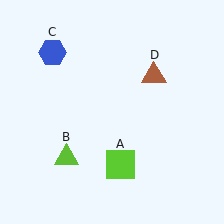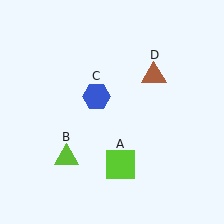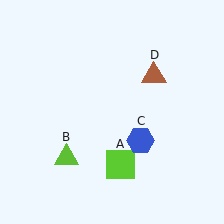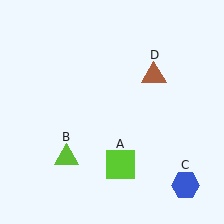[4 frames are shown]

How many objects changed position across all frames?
1 object changed position: blue hexagon (object C).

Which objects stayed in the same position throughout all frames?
Lime square (object A) and lime triangle (object B) and brown triangle (object D) remained stationary.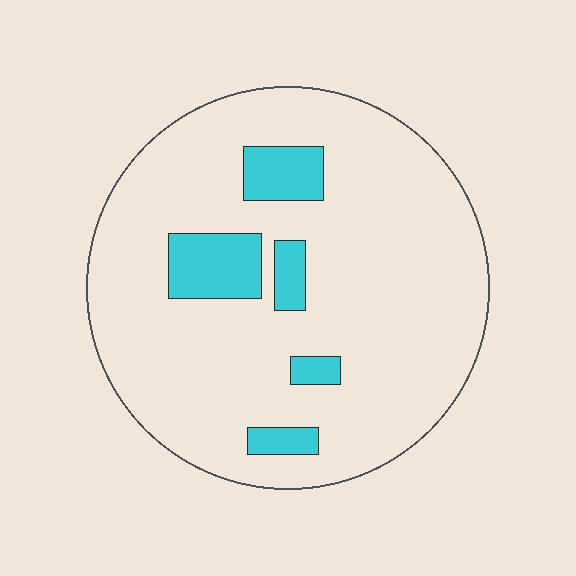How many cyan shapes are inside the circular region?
5.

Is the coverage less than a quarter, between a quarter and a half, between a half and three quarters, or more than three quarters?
Less than a quarter.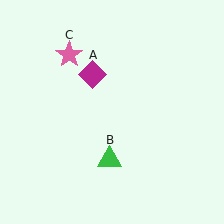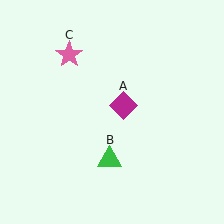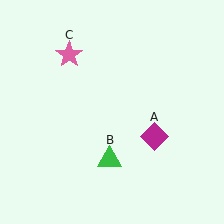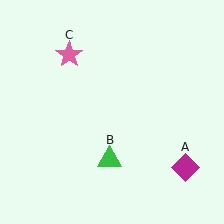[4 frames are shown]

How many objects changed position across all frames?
1 object changed position: magenta diamond (object A).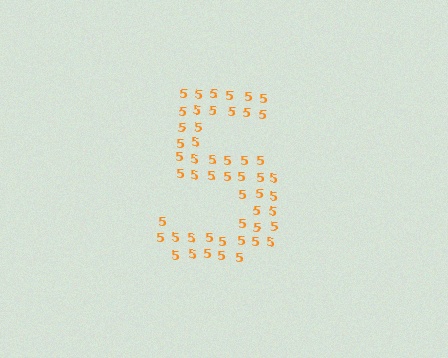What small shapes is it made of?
It is made of small digit 5's.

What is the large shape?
The large shape is the digit 5.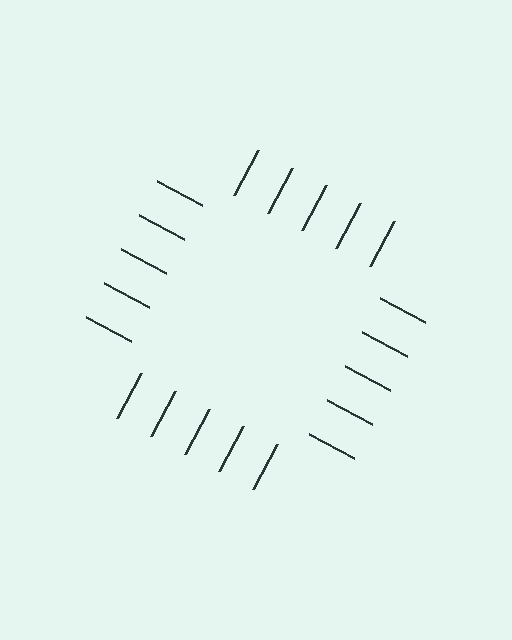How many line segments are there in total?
20 — 5 along each of the 4 edges.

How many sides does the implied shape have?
4 sides — the line-ends trace a square.